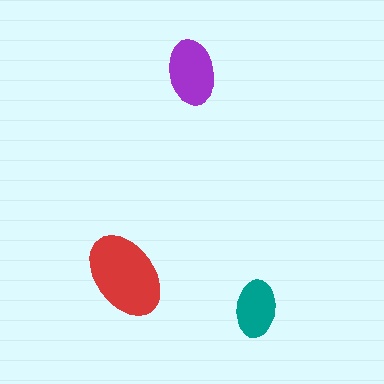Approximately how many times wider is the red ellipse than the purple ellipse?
About 1.5 times wider.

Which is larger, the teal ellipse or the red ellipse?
The red one.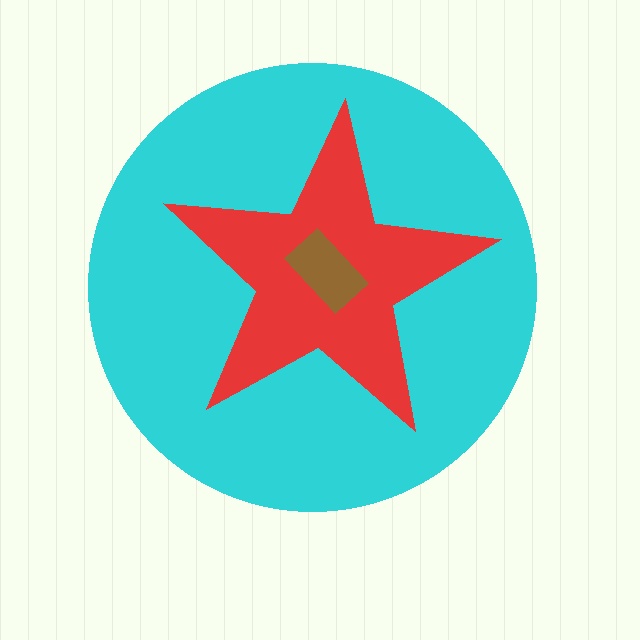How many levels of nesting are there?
3.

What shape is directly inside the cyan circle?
The red star.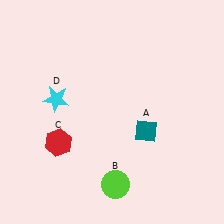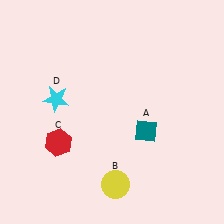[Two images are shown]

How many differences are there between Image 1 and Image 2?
There is 1 difference between the two images.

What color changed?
The circle (B) changed from lime in Image 1 to yellow in Image 2.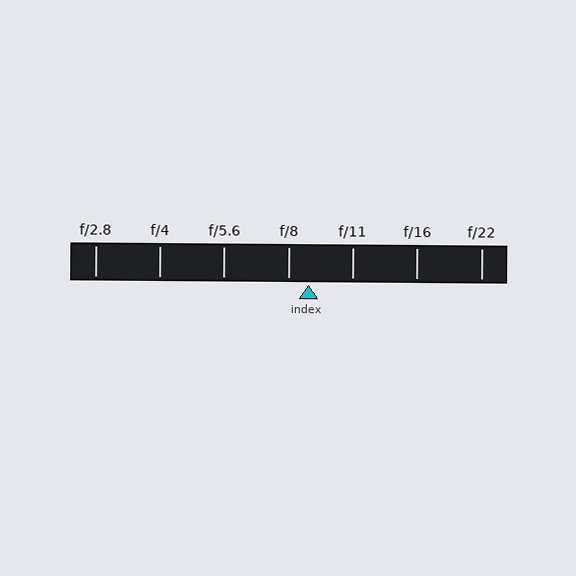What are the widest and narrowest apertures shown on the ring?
The widest aperture shown is f/2.8 and the narrowest is f/22.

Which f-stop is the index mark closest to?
The index mark is closest to f/8.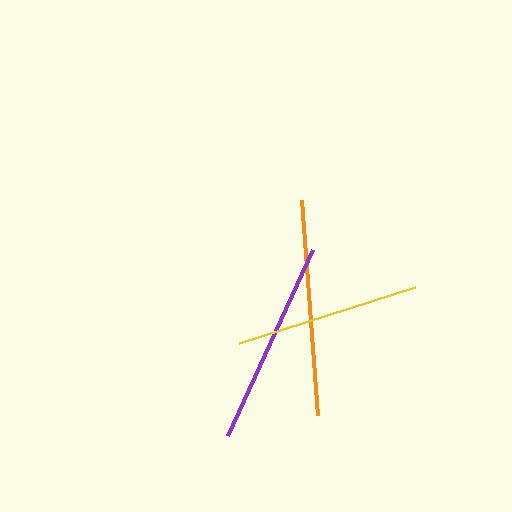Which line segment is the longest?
The orange line is the longest at approximately 216 pixels.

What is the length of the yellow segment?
The yellow segment is approximately 185 pixels long.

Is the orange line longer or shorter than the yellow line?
The orange line is longer than the yellow line.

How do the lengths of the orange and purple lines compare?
The orange and purple lines are approximately the same length.